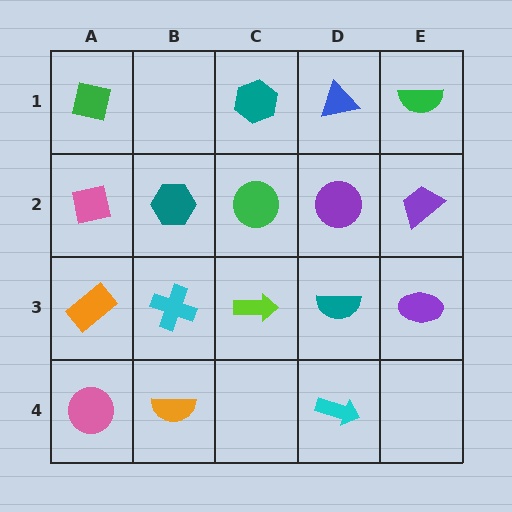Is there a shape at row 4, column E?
No, that cell is empty.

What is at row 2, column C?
A green circle.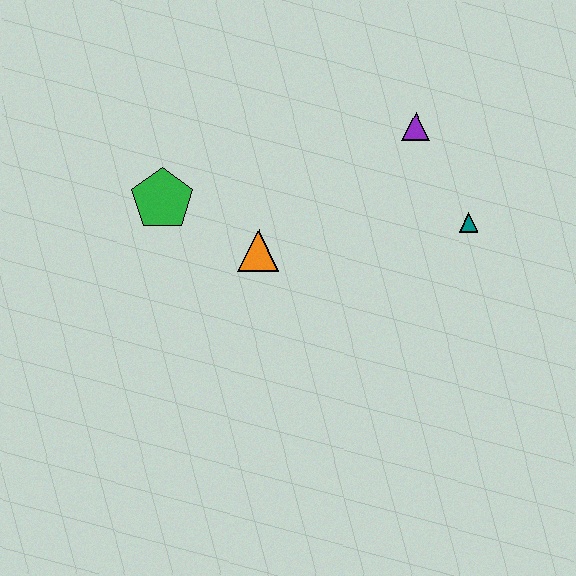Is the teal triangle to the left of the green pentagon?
No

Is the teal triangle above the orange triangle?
Yes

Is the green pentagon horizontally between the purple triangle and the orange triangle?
No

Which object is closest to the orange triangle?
The green pentagon is closest to the orange triangle.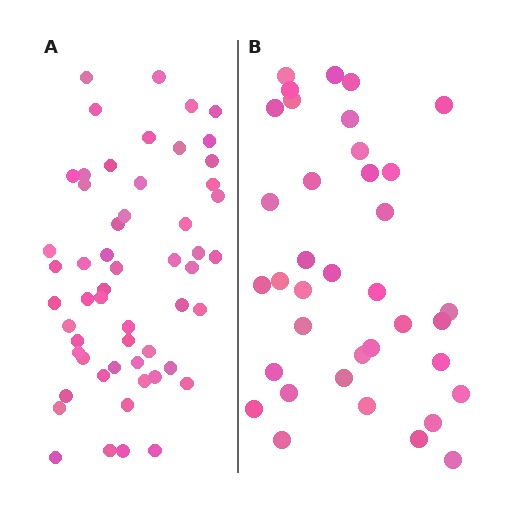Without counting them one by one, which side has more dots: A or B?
Region A (the left region) has more dots.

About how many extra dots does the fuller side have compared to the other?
Region A has approximately 20 more dots than region B.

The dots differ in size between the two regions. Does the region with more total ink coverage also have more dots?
No. Region B has more total ink coverage because its dots are larger, but region A actually contains more individual dots. Total area can be misleading — the number of items is what matters here.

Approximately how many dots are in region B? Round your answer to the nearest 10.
About 40 dots. (The exact count is 37, which rounds to 40.)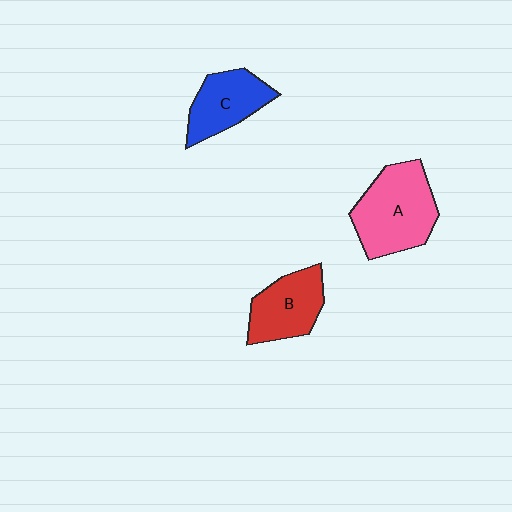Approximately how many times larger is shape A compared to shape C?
Approximately 1.5 times.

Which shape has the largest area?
Shape A (pink).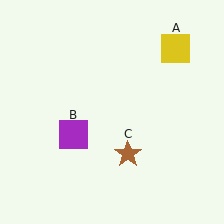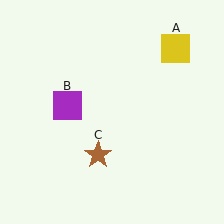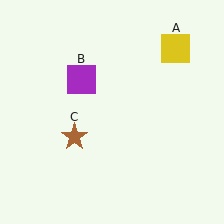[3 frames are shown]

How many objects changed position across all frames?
2 objects changed position: purple square (object B), brown star (object C).